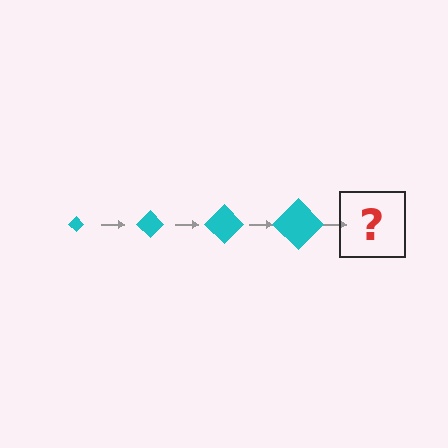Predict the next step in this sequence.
The next step is a cyan diamond, larger than the previous one.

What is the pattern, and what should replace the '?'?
The pattern is that the diamond gets progressively larger each step. The '?' should be a cyan diamond, larger than the previous one.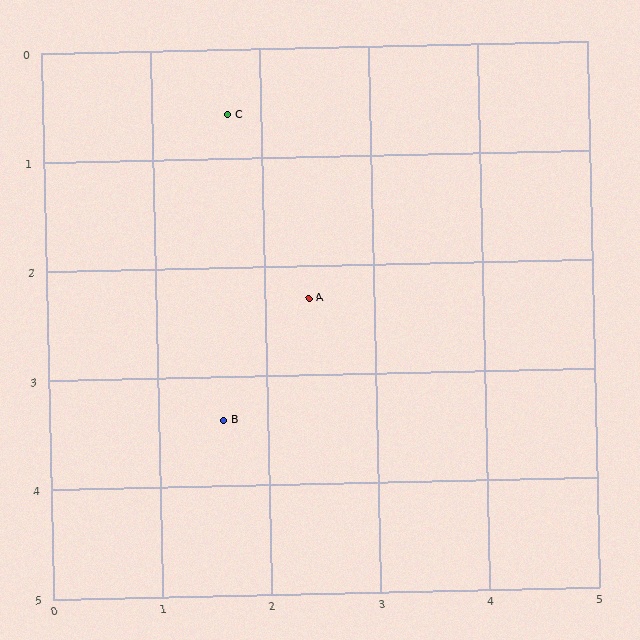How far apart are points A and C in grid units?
Points A and C are about 1.8 grid units apart.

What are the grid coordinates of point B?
Point B is at approximately (1.6, 3.4).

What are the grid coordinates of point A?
Point A is at approximately (2.4, 2.3).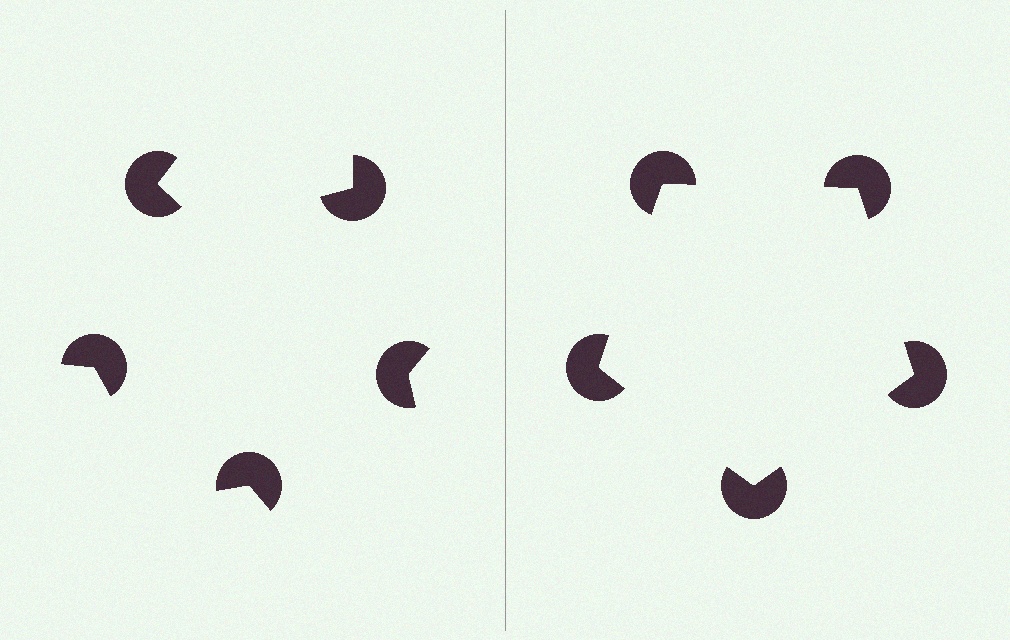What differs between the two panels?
The pac-man discs are positioned identically on both sides; only the wedge orientations differ. On the right they align to a pentagon; on the left they are misaligned.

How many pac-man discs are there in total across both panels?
10 — 5 on each side.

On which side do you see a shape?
An illusory pentagon appears on the right side. On the left side the wedge cuts are rotated, so no coherent shape forms.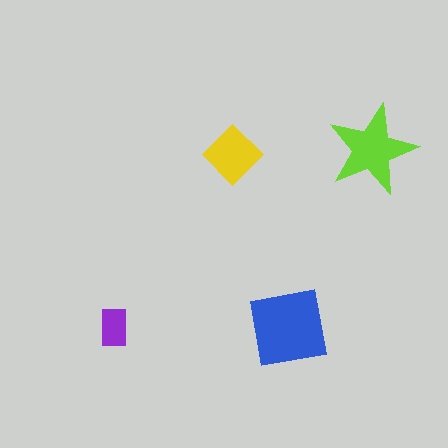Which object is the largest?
The blue square.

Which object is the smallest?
The purple rectangle.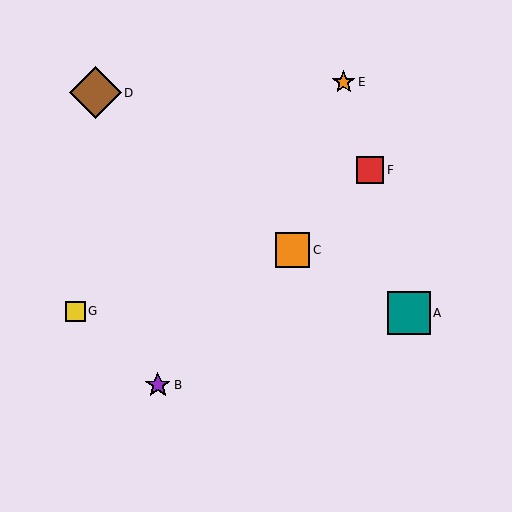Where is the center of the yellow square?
The center of the yellow square is at (75, 311).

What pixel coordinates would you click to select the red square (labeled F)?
Click at (370, 170) to select the red square F.